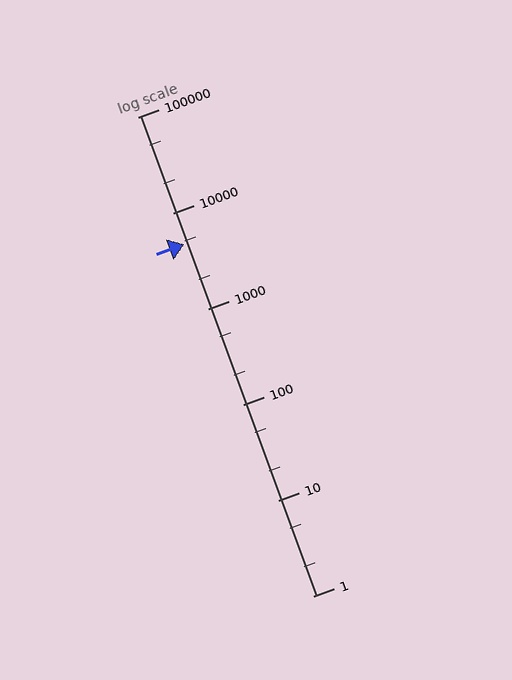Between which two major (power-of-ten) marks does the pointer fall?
The pointer is between 1000 and 10000.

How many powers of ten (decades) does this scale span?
The scale spans 5 decades, from 1 to 100000.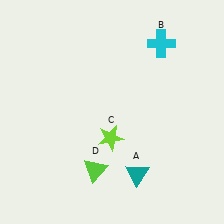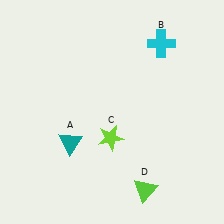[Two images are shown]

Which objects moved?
The objects that moved are: the teal triangle (A), the lime triangle (D).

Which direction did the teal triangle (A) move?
The teal triangle (A) moved left.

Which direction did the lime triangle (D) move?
The lime triangle (D) moved right.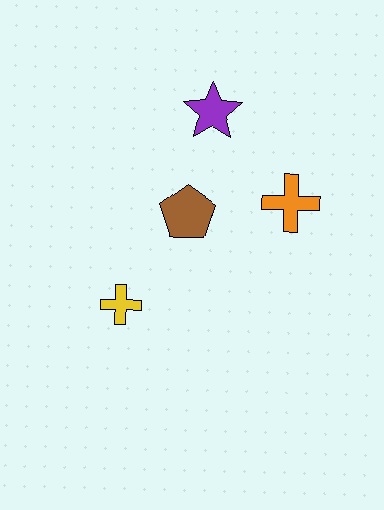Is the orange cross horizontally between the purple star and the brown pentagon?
No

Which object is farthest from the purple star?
The yellow cross is farthest from the purple star.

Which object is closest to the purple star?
The brown pentagon is closest to the purple star.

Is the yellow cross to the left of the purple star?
Yes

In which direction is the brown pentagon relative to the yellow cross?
The brown pentagon is above the yellow cross.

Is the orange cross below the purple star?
Yes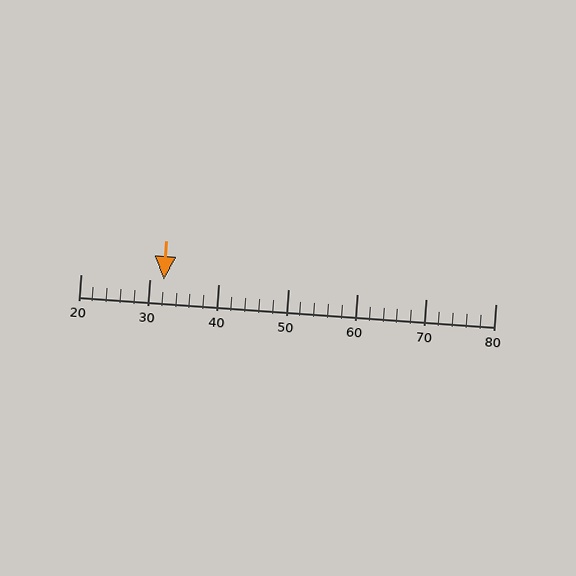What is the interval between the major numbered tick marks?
The major tick marks are spaced 10 units apart.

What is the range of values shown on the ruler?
The ruler shows values from 20 to 80.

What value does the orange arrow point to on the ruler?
The orange arrow points to approximately 32.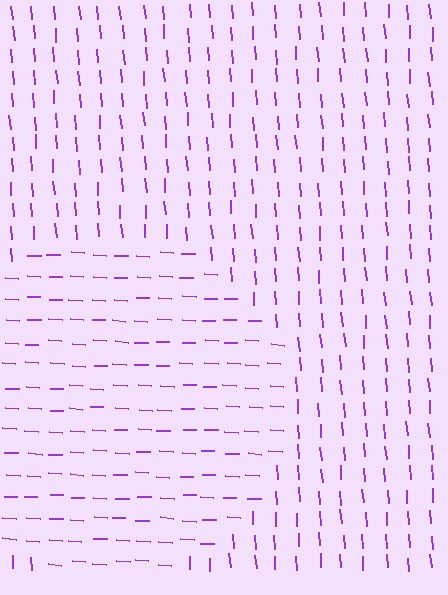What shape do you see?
I see a circle.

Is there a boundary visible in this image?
Yes, there is a texture boundary formed by a change in line orientation.